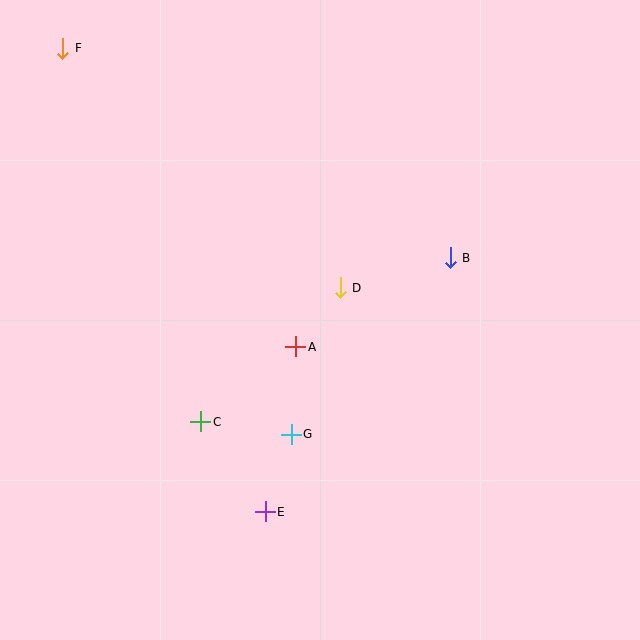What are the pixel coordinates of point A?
Point A is at (296, 347).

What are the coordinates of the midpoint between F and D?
The midpoint between F and D is at (202, 168).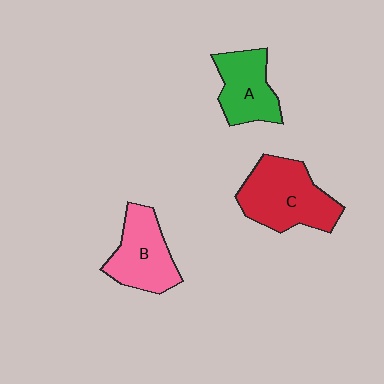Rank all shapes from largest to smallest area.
From largest to smallest: C (red), B (pink), A (green).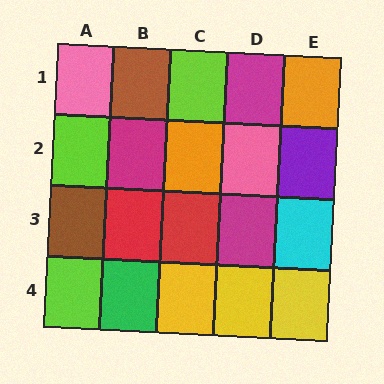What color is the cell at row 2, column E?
Purple.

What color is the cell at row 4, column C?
Yellow.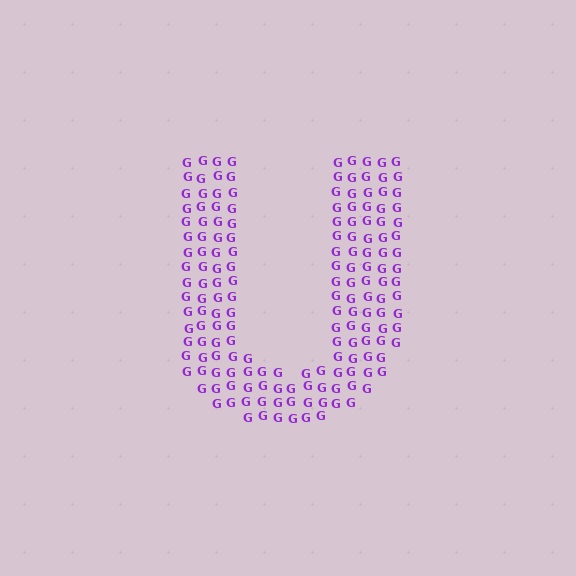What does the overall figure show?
The overall figure shows the letter U.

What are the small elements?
The small elements are letter G's.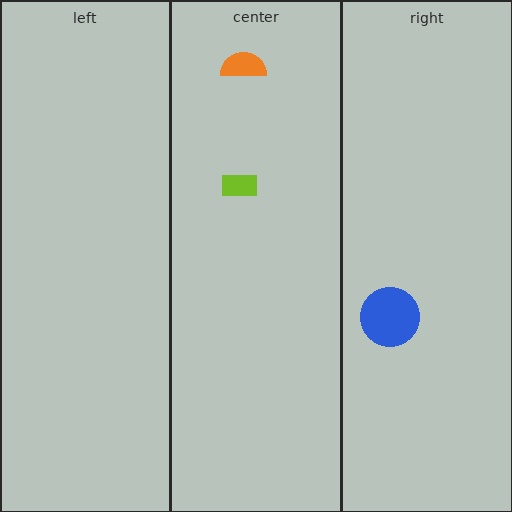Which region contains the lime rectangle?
The center region.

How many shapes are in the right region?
1.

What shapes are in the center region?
The lime rectangle, the orange semicircle.